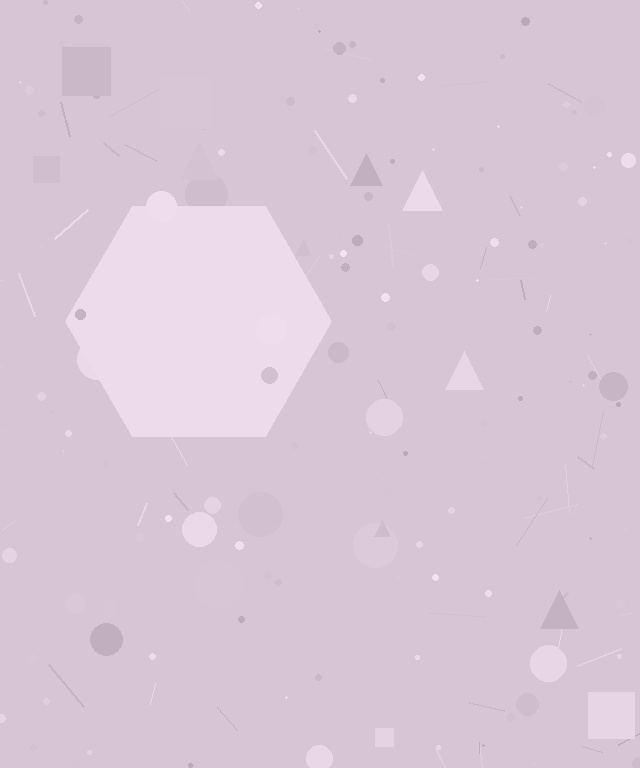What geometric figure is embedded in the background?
A hexagon is embedded in the background.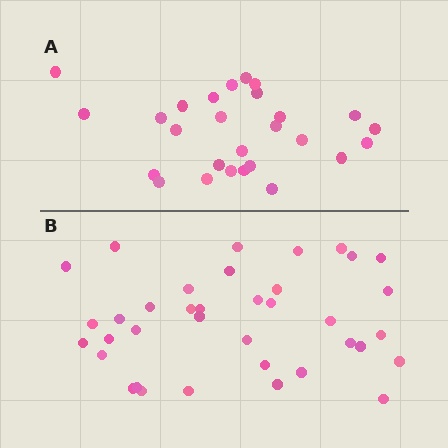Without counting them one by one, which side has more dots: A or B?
Region B (the bottom region) has more dots.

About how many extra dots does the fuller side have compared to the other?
Region B has roughly 10 or so more dots than region A.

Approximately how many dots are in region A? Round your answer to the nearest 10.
About 30 dots. (The exact count is 27, which rounds to 30.)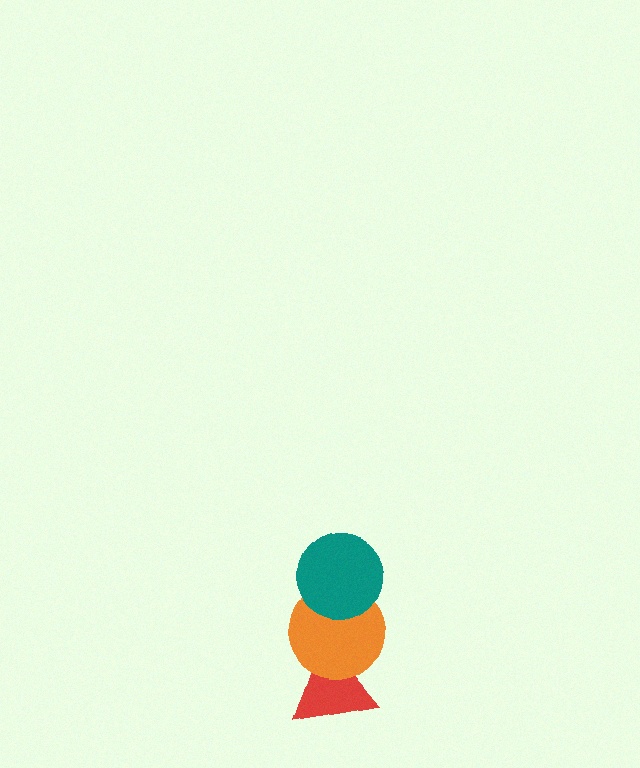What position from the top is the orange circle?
The orange circle is 2nd from the top.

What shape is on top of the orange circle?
The teal circle is on top of the orange circle.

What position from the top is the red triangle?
The red triangle is 3rd from the top.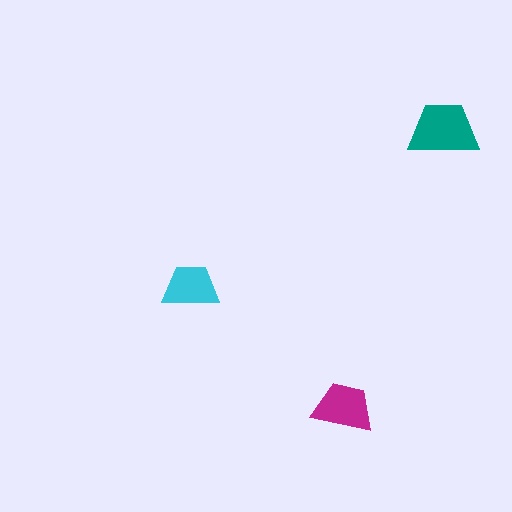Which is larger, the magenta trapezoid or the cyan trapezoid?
The magenta one.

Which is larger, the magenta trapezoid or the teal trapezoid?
The teal one.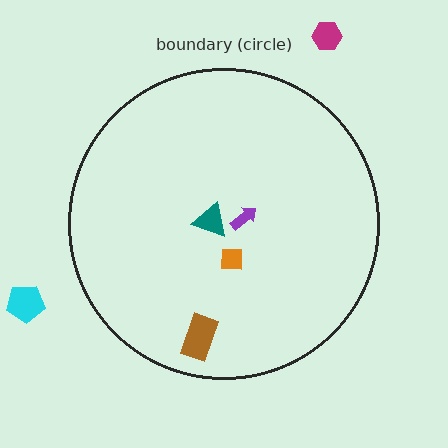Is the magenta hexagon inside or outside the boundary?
Outside.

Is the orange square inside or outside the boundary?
Inside.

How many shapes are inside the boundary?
4 inside, 2 outside.